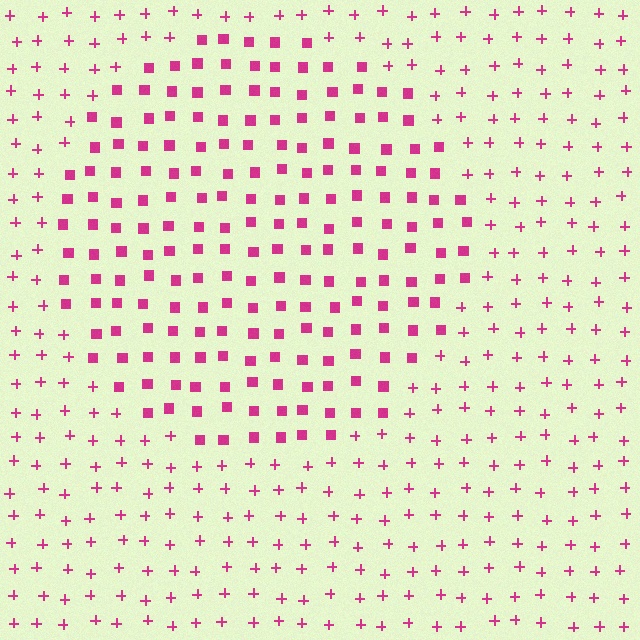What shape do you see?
I see a circle.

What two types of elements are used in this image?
The image uses squares inside the circle region and plus signs outside it.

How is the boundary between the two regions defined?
The boundary is defined by a change in element shape: squares inside vs. plus signs outside. All elements share the same color and spacing.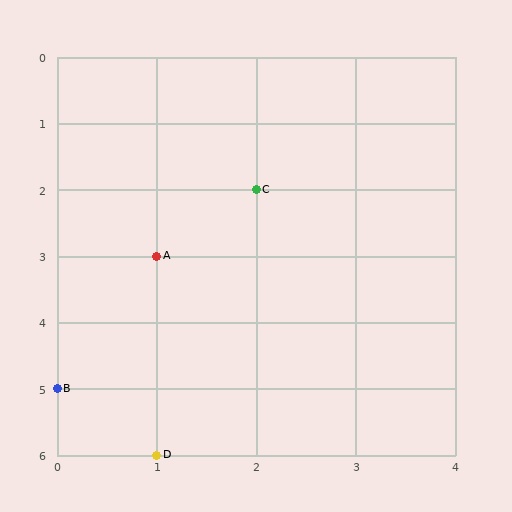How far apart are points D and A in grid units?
Points D and A are 3 rows apart.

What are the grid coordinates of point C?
Point C is at grid coordinates (2, 2).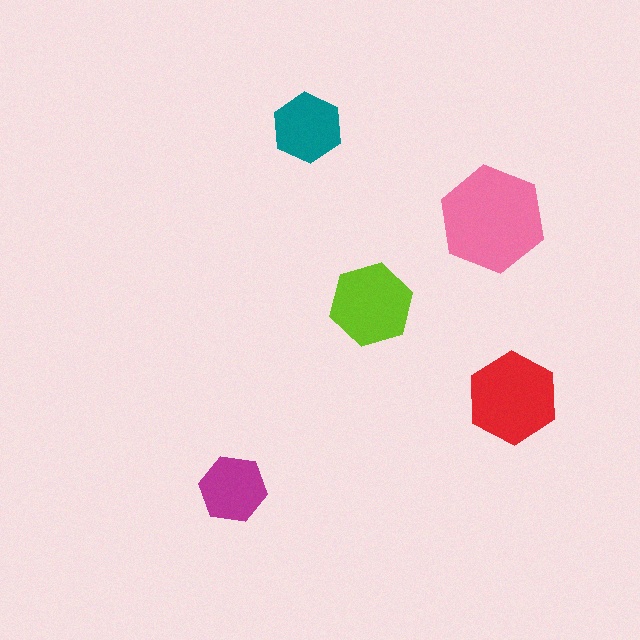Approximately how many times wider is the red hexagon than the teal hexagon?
About 1.5 times wider.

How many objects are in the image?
There are 5 objects in the image.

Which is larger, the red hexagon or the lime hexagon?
The red one.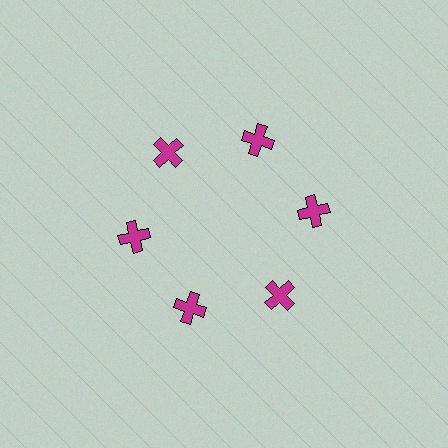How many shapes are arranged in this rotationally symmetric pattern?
There are 6 shapes, arranged in 6 groups of 1.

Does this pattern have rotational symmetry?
Yes, this pattern has 6-fold rotational symmetry. It looks the same after rotating 60 degrees around the center.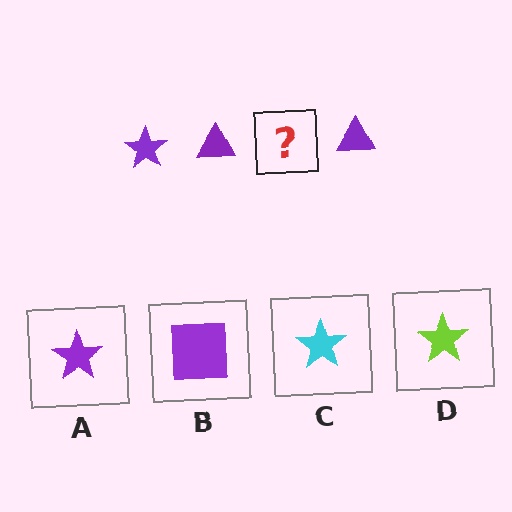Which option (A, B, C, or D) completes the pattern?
A.